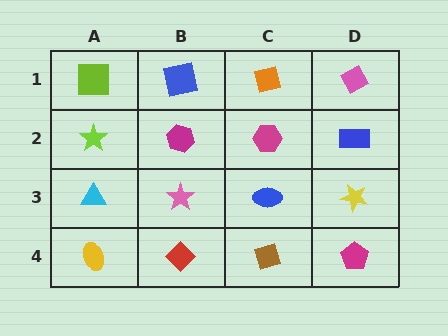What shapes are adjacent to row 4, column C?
A blue ellipse (row 3, column C), a red diamond (row 4, column B), a magenta pentagon (row 4, column D).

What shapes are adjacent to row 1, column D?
A blue rectangle (row 2, column D), an orange square (row 1, column C).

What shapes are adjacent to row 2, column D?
A pink diamond (row 1, column D), a yellow star (row 3, column D), a magenta hexagon (row 2, column C).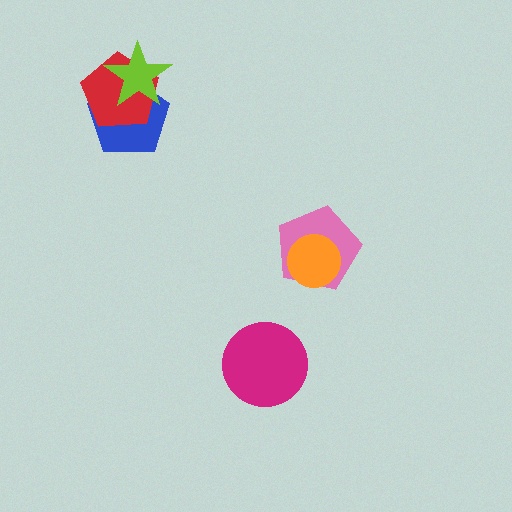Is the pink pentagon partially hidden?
Yes, it is partially covered by another shape.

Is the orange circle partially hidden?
No, no other shape covers it.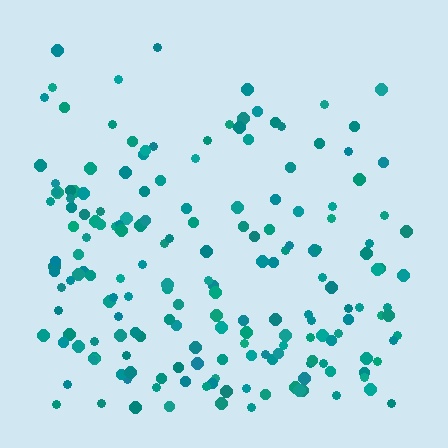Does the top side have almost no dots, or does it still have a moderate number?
Still a moderate number, just noticeably fewer than the bottom.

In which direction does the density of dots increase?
From top to bottom, with the bottom side densest.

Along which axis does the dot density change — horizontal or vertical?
Vertical.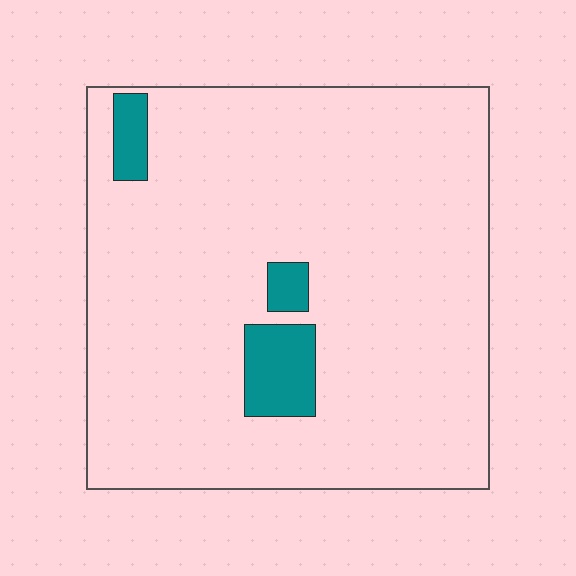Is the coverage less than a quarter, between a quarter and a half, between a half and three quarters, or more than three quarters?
Less than a quarter.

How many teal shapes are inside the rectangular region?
3.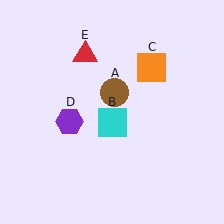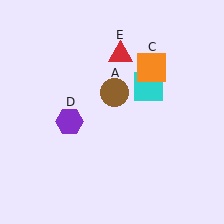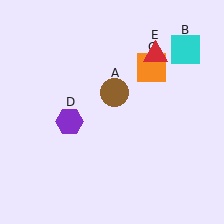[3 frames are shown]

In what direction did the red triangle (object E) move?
The red triangle (object E) moved right.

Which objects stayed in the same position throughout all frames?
Brown circle (object A) and orange square (object C) and purple hexagon (object D) remained stationary.